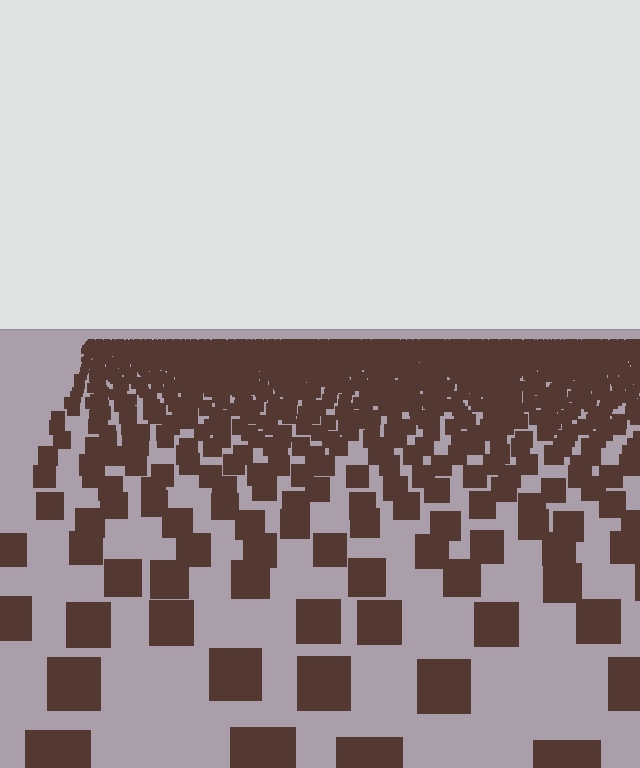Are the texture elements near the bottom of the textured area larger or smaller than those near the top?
Larger. Near the bottom, elements are closer to the viewer and appear at a bigger on-screen size.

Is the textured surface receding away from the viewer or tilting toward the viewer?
The surface is receding away from the viewer. Texture elements get smaller and denser toward the top.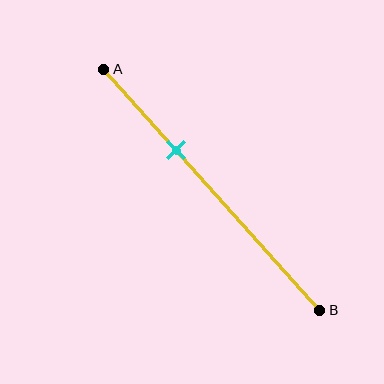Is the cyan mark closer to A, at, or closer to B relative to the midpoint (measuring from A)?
The cyan mark is closer to point A than the midpoint of segment AB.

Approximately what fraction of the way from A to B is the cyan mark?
The cyan mark is approximately 35% of the way from A to B.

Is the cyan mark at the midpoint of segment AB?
No, the mark is at about 35% from A, not at the 50% midpoint.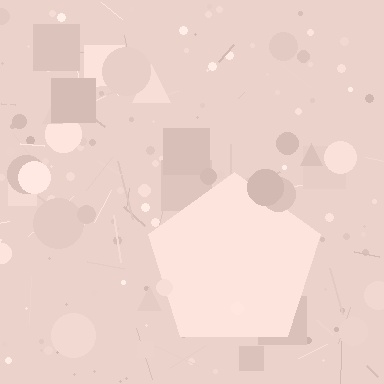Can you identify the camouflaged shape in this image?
The camouflaged shape is a pentagon.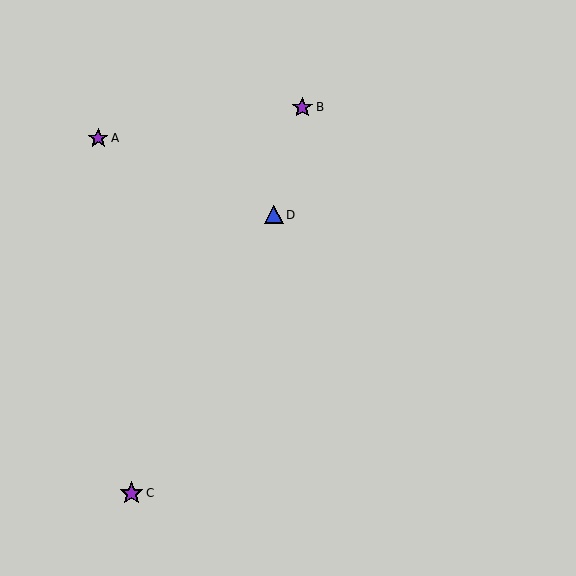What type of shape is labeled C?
Shape C is a purple star.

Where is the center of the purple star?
The center of the purple star is at (302, 107).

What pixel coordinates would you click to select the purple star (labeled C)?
Click at (131, 493) to select the purple star C.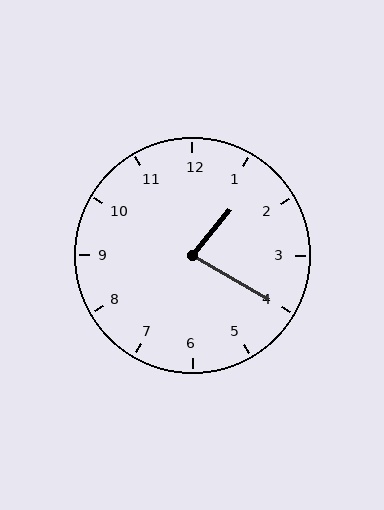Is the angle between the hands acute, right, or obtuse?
It is acute.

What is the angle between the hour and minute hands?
Approximately 80 degrees.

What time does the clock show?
1:20.